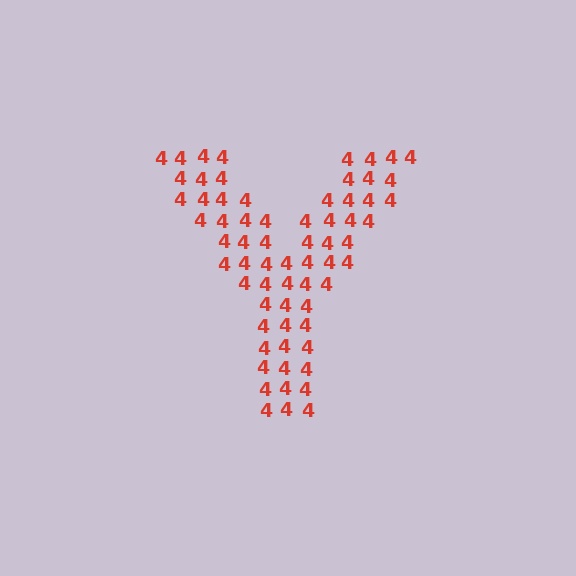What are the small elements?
The small elements are digit 4's.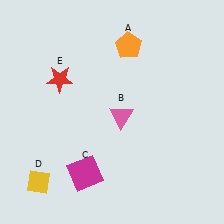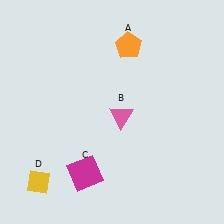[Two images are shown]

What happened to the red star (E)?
The red star (E) was removed in Image 2. It was in the top-left area of Image 1.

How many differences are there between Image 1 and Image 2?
There is 1 difference between the two images.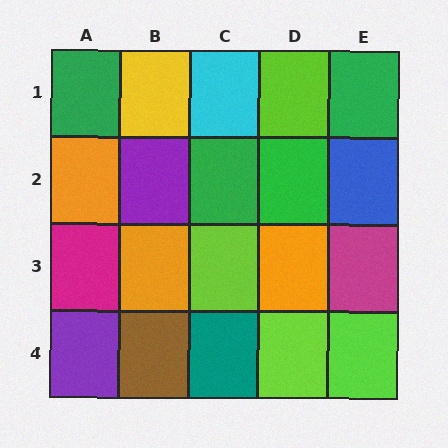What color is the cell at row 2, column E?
Blue.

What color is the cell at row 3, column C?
Lime.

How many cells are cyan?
1 cell is cyan.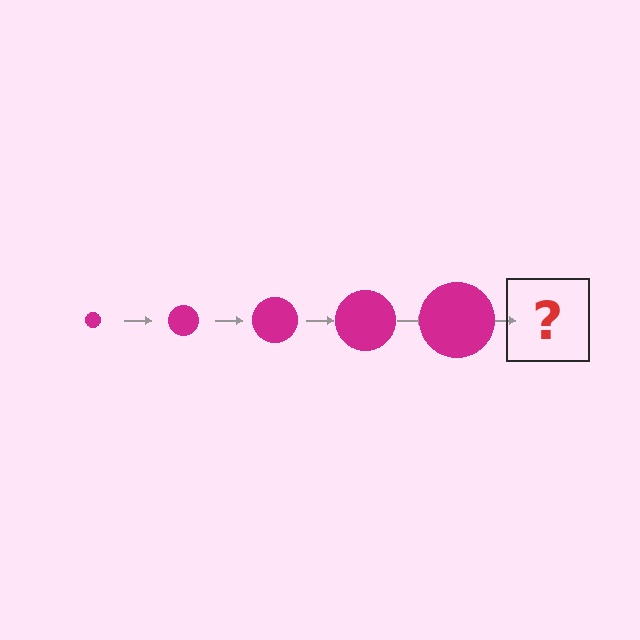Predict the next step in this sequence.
The next step is a magenta circle, larger than the previous one.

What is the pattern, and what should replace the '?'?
The pattern is that the circle gets progressively larger each step. The '?' should be a magenta circle, larger than the previous one.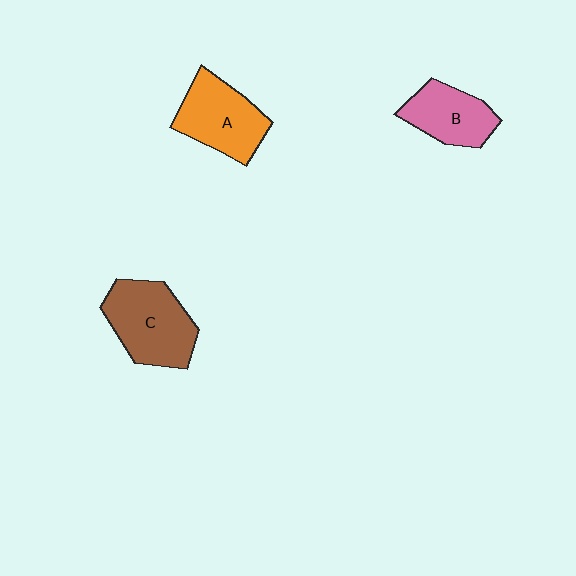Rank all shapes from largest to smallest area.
From largest to smallest: C (brown), A (orange), B (pink).